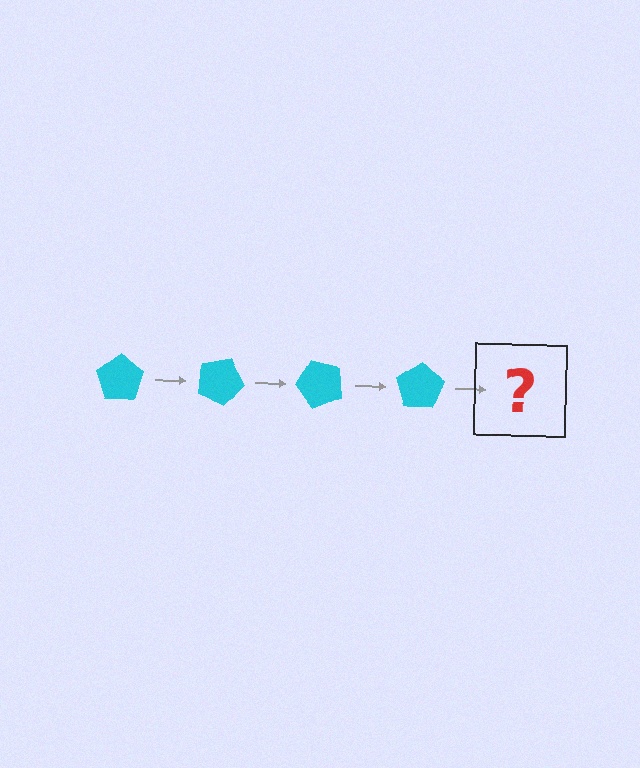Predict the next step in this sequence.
The next step is a cyan pentagon rotated 100 degrees.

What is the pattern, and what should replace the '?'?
The pattern is that the pentagon rotates 25 degrees each step. The '?' should be a cyan pentagon rotated 100 degrees.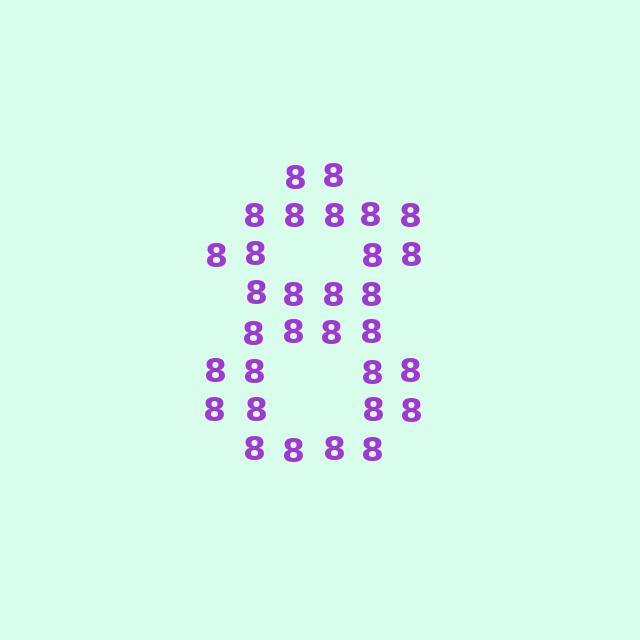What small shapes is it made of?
It is made of small digit 8's.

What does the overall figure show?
The overall figure shows the digit 8.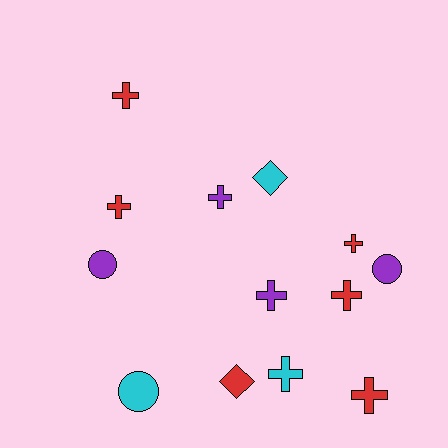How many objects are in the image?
There are 13 objects.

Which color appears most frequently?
Red, with 6 objects.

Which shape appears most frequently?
Cross, with 8 objects.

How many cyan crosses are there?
There is 1 cyan cross.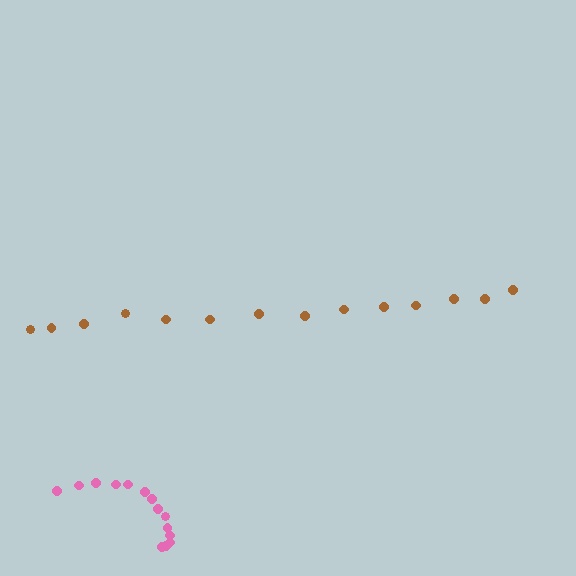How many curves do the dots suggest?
There are 2 distinct paths.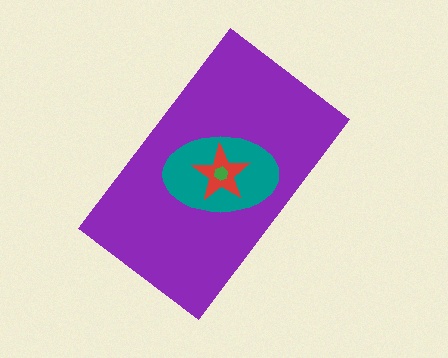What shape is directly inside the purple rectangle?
The teal ellipse.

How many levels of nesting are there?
4.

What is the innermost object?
The green hexagon.